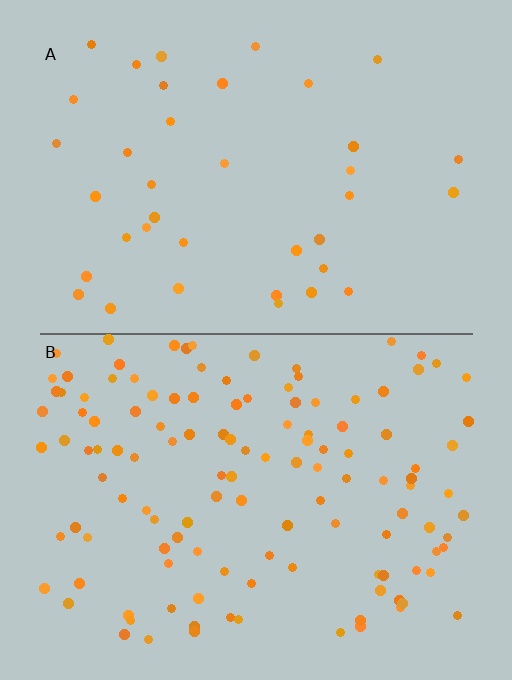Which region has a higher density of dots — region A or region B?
B (the bottom).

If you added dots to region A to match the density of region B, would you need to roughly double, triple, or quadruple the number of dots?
Approximately triple.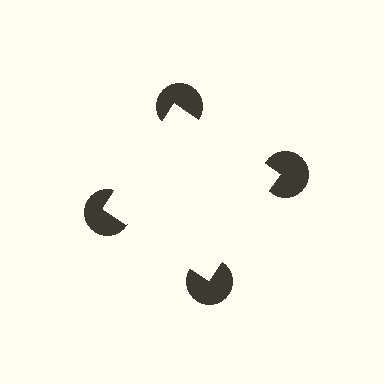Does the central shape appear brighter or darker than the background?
It typically appears slightly brighter than the background, even though no actual brightness change is drawn.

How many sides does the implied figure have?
4 sides.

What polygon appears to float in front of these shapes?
An illusory square — its edges are inferred from the aligned wedge cuts in the pac-man discs, not physically drawn.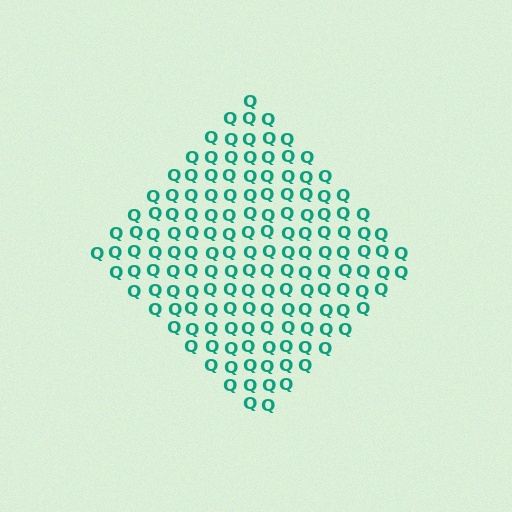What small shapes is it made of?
It is made of small letter Q's.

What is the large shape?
The large shape is a diamond.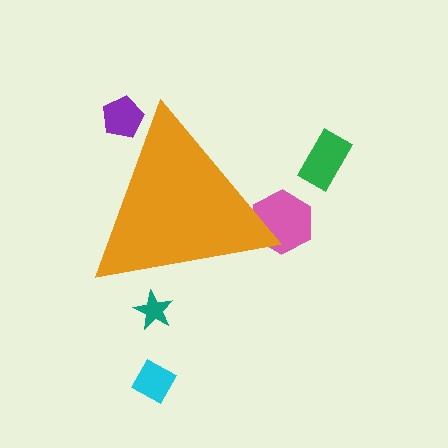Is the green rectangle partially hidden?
No, the green rectangle is fully visible.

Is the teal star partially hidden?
Yes, the teal star is partially hidden behind the orange triangle.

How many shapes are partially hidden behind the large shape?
3 shapes are partially hidden.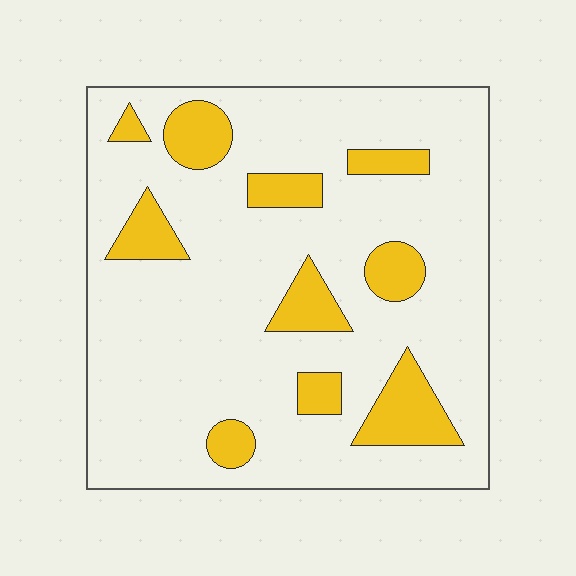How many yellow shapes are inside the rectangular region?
10.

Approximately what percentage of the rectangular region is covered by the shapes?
Approximately 20%.